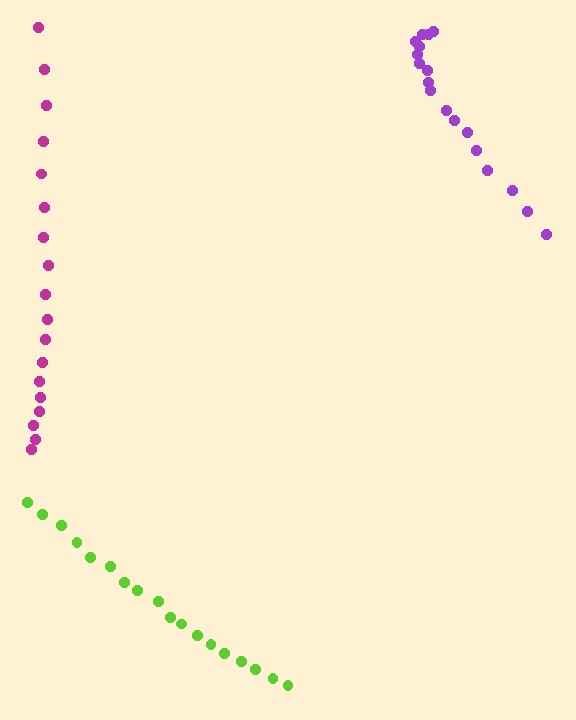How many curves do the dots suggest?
There are 3 distinct paths.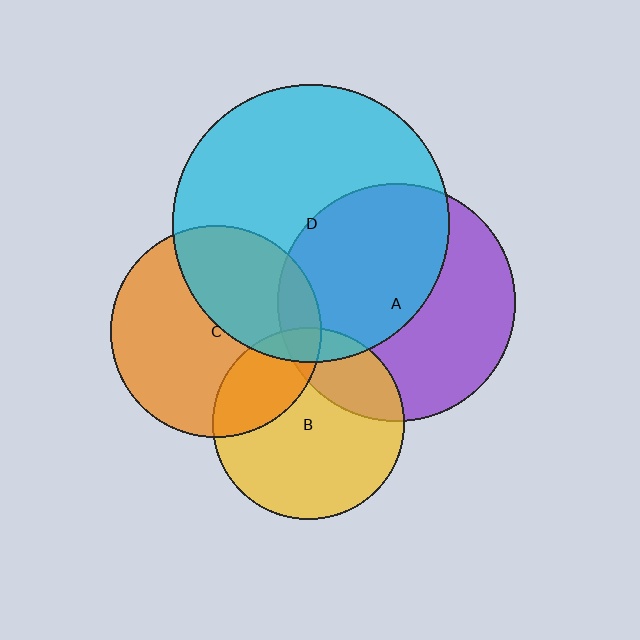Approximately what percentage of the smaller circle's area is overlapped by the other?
Approximately 25%.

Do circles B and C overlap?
Yes.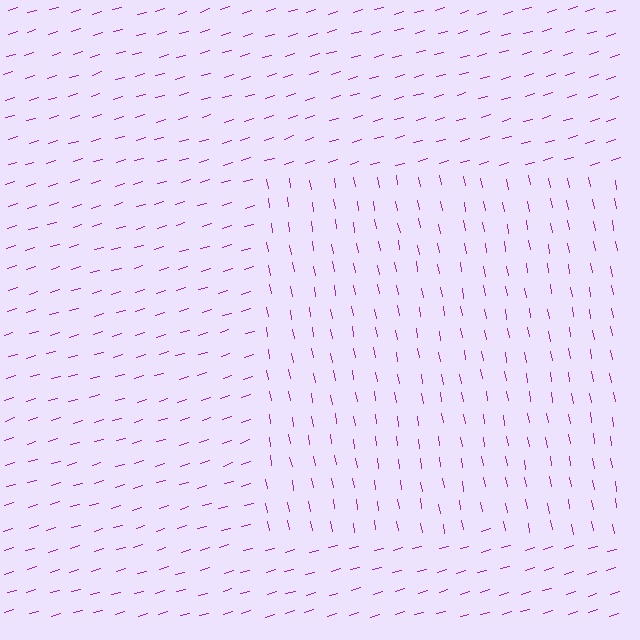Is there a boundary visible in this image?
Yes, there is a texture boundary formed by a change in line orientation.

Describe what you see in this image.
The image is filled with small purple line segments. A rectangle region in the image has lines oriented differently from the surrounding lines, creating a visible texture boundary.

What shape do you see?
I see a rectangle.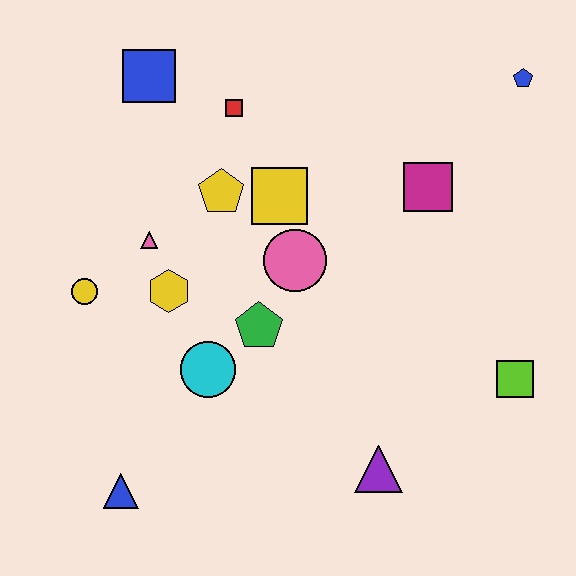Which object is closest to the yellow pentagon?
The yellow square is closest to the yellow pentagon.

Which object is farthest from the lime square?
The blue square is farthest from the lime square.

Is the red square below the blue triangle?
No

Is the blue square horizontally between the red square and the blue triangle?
Yes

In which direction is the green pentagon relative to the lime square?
The green pentagon is to the left of the lime square.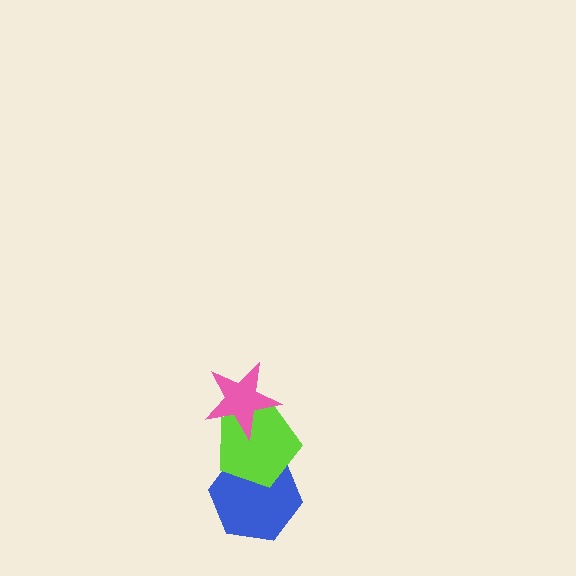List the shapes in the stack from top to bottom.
From top to bottom: the pink star, the lime pentagon, the blue hexagon.